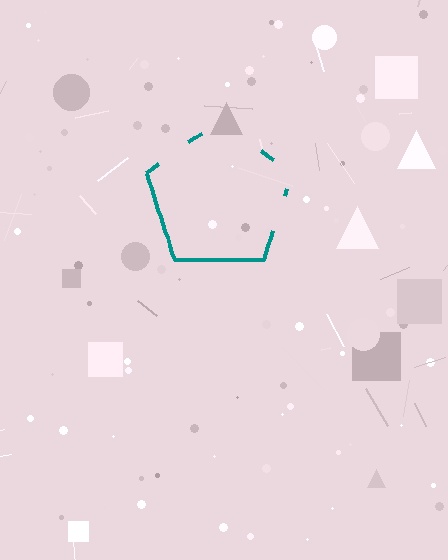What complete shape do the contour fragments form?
The contour fragments form a pentagon.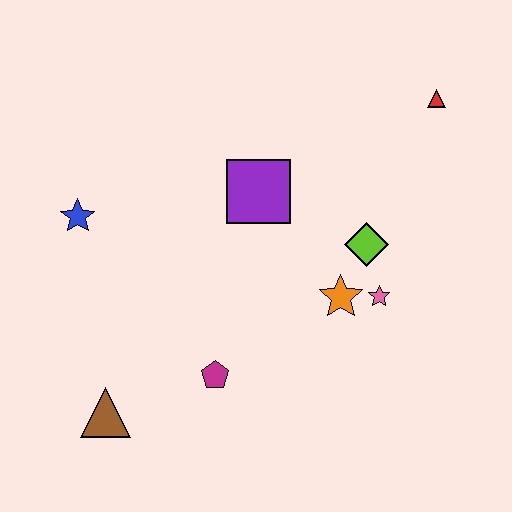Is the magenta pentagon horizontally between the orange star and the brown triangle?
Yes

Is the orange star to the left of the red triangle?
Yes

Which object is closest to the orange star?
The pink star is closest to the orange star.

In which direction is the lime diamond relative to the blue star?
The lime diamond is to the right of the blue star.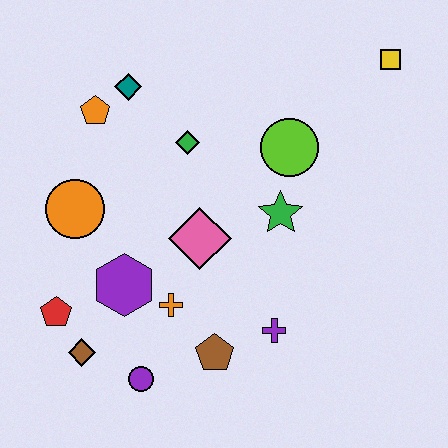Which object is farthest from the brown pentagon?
The yellow square is farthest from the brown pentagon.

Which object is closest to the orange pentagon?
The teal diamond is closest to the orange pentagon.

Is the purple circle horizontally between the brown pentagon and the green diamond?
No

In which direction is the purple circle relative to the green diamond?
The purple circle is below the green diamond.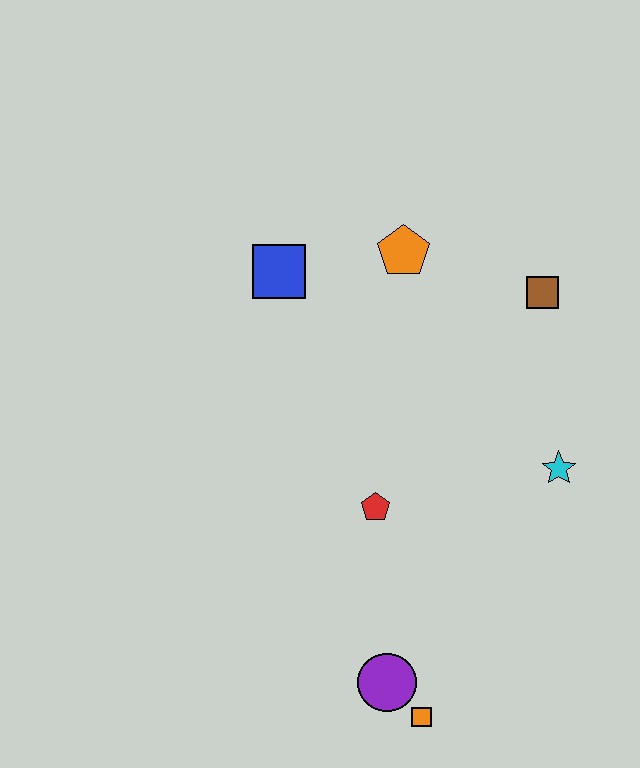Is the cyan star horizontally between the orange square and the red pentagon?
No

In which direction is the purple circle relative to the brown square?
The purple circle is below the brown square.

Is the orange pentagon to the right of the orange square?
No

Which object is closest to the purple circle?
The orange square is closest to the purple circle.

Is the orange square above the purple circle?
No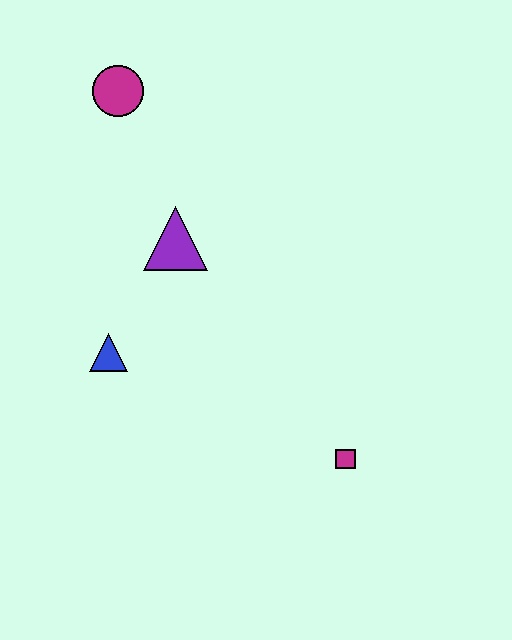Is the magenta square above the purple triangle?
No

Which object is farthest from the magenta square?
The magenta circle is farthest from the magenta square.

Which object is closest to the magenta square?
The blue triangle is closest to the magenta square.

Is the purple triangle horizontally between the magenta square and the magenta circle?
Yes